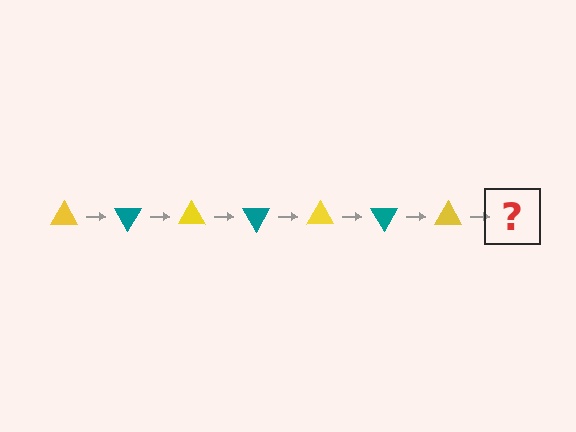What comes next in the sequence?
The next element should be a teal triangle, rotated 420 degrees from the start.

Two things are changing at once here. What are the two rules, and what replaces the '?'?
The two rules are that it rotates 60 degrees each step and the color cycles through yellow and teal. The '?' should be a teal triangle, rotated 420 degrees from the start.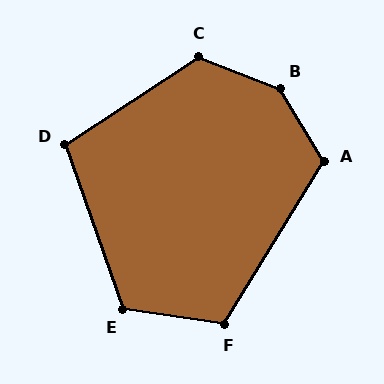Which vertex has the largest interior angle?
B, at approximately 143 degrees.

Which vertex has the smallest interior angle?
D, at approximately 104 degrees.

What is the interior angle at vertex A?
Approximately 117 degrees (obtuse).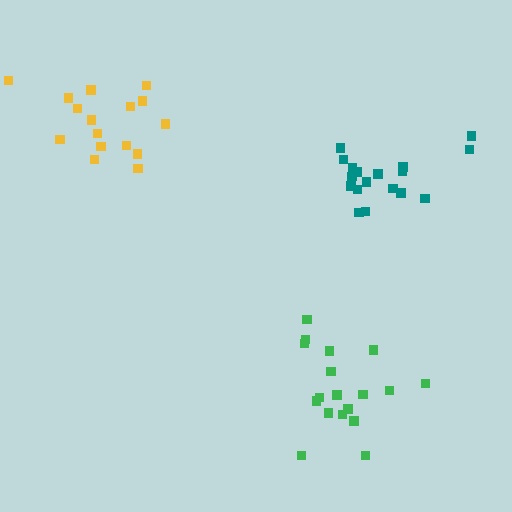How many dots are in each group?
Group 1: 18 dots, Group 2: 16 dots, Group 3: 18 dots (52 total).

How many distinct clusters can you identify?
There are 3 distinct clusters.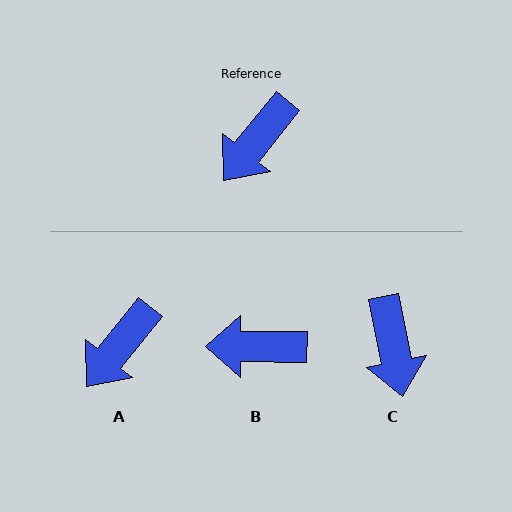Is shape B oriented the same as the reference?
No, it is off by about 51 degrees.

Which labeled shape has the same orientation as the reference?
A.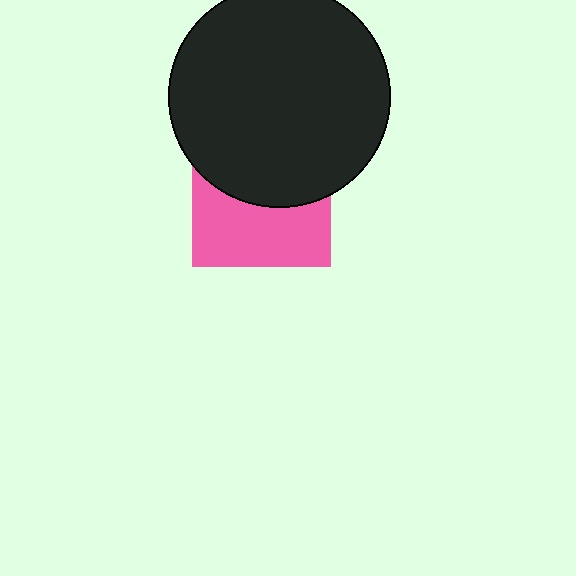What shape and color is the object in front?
The object in front is a black circle.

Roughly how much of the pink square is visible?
About half of it is visible (roughly 50%).